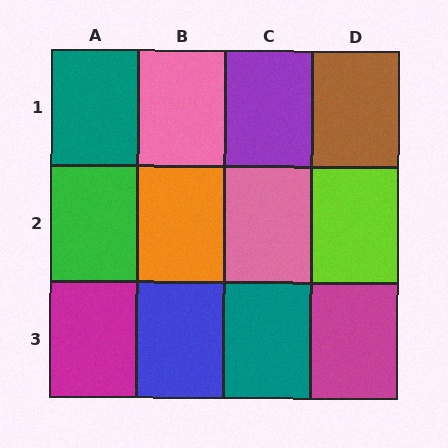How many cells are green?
1 cell is green.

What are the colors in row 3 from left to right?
Magenta, blue, teal, magenta.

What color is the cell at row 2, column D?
Lime.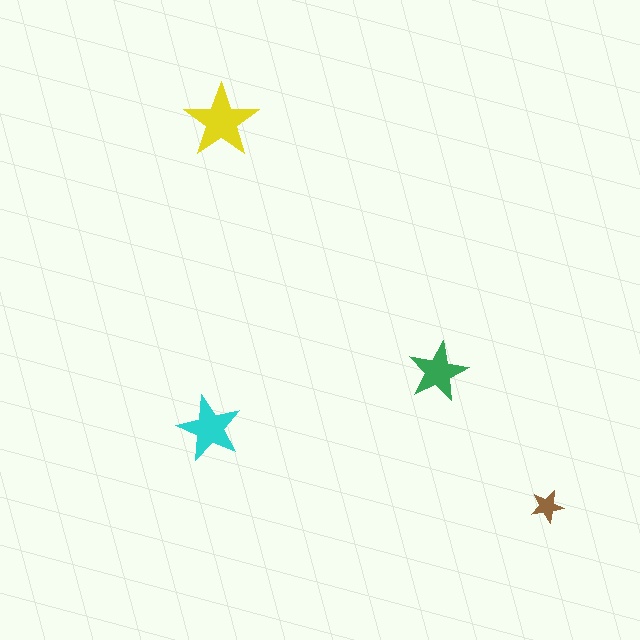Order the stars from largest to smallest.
the yellow one, the cyan one, the green one, the brown one.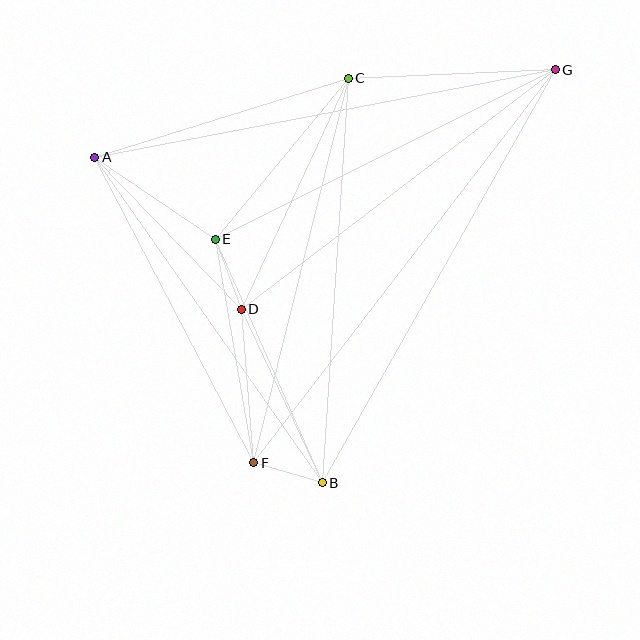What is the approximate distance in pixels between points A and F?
The distance between A and F is approximately 344 pixels.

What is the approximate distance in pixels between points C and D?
The distance between C and D is approximately 255 pixels.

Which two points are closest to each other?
Points B and F are closest to each other.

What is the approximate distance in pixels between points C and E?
The distance between C and E is approximately 209 pixels.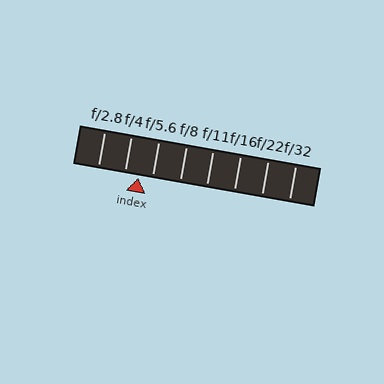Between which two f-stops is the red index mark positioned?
The index mark is between f/4 and f/5.6.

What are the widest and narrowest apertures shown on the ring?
The widest aperture shown is f/2.8 and the narrowest is f/32.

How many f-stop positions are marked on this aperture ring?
There are 8 f-stop positions marked.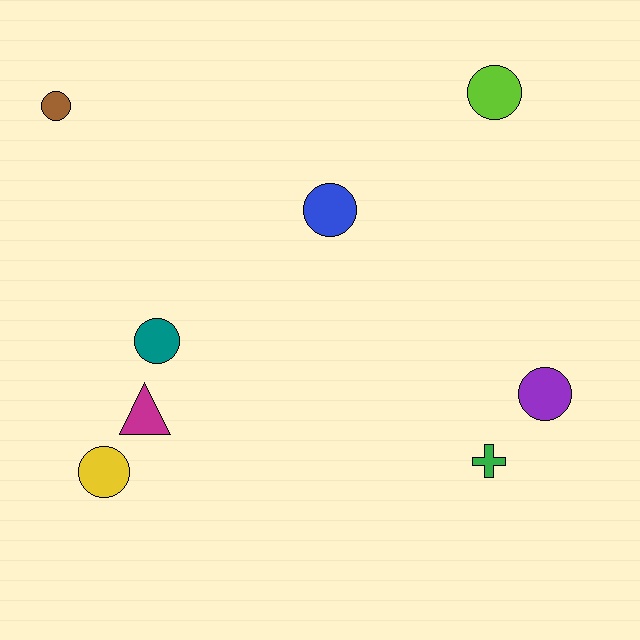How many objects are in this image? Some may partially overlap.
There are 8 objects.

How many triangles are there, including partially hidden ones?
There is 1 triangle.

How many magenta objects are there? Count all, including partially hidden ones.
There is 1 magenta object.